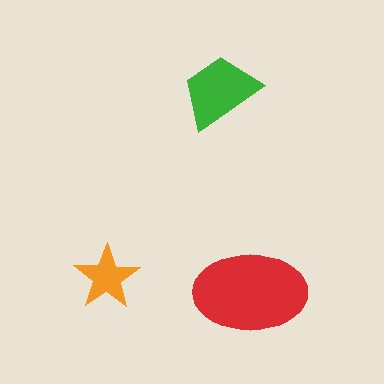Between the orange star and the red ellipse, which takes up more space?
The red ellipse.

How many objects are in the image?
There are 3 objects in the image.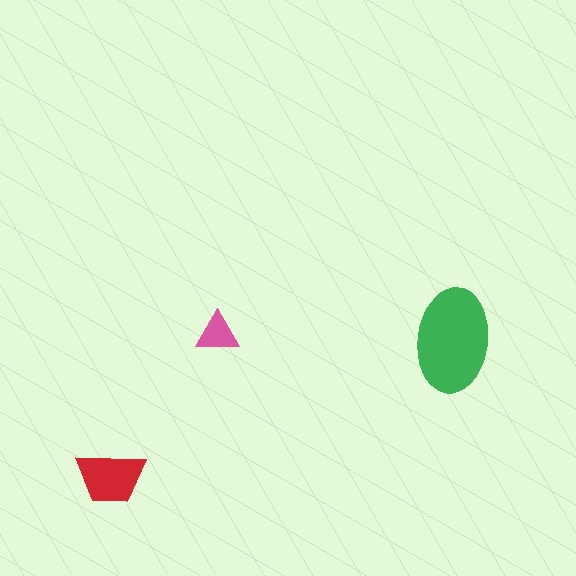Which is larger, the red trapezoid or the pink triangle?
The red trapezoid.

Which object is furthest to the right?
The green ellipse is rightmost.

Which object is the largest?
The green ellipse.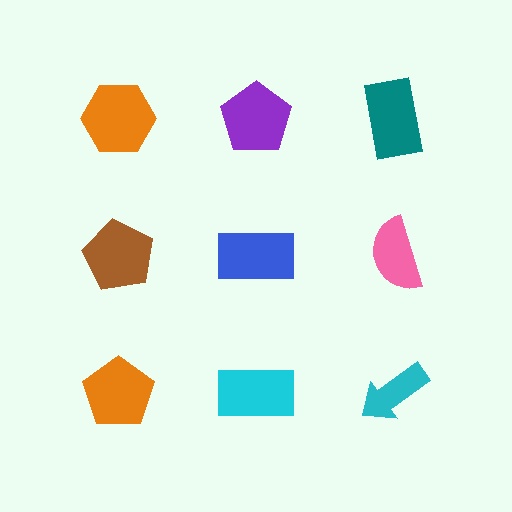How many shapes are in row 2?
3 shapes.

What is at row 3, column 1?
An orange pentagon.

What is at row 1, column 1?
An orange hexagon.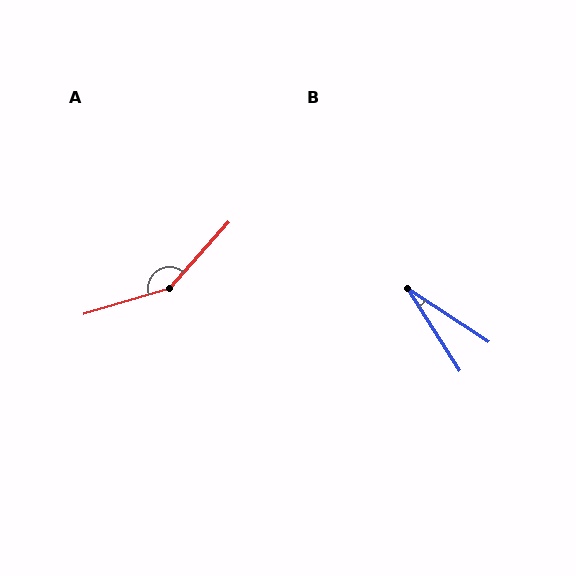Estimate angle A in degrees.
Approximately 149 degrees.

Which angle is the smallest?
B, at approximately 24 degrees.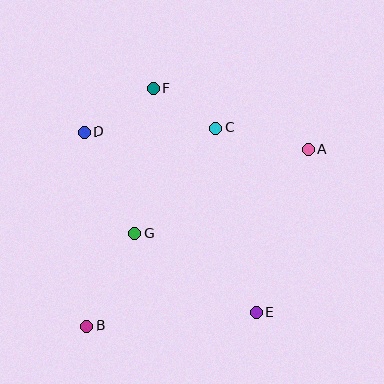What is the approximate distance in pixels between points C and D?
The distance between C and D is approximately 131 pixels.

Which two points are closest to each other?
Points C and F are closest to each other.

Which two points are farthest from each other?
Points A and B are farthest from each other.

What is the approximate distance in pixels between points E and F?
The distance between E and F is approximately 246 pixels.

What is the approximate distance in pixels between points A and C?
The distance between A and C is approximately 96 pixels.